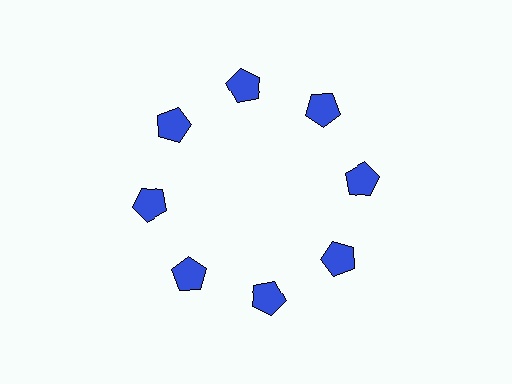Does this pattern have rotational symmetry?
Yes, this pattern has 8-fold rotational symmetry. It looks the same after rotating 45 degrees around the center.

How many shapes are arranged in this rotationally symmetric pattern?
There are 8 shapes, arranged in 8 groups of 1.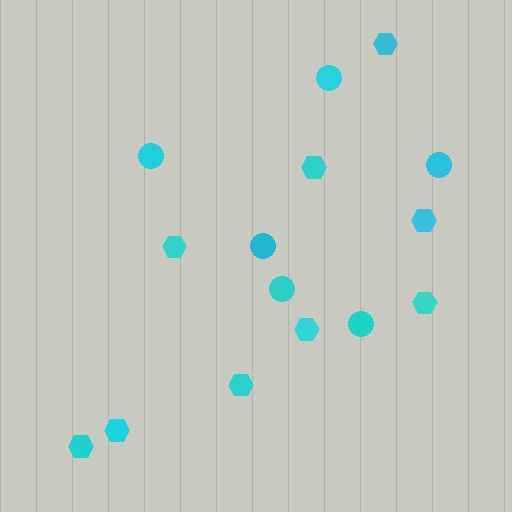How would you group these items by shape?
There are 2 groups: one group of hexagons (9) and one group of circles (6).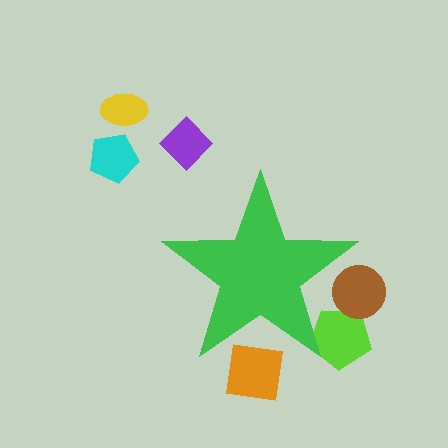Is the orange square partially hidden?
Yes, the orange square is partially hidden behind the green star.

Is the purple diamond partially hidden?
No, the purple diamond is fully visible.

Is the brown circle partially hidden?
Yes, the brown circle is partially hidden behind the green star.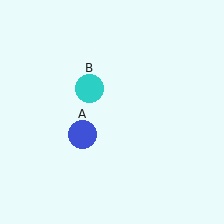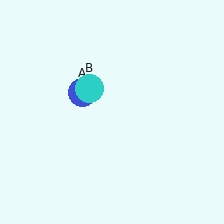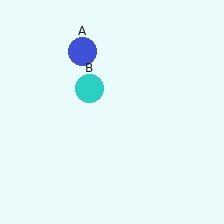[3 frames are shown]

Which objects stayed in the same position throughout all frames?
Cyan circle (object B) remained stationary.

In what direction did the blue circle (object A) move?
The blue circle (object A) moved up.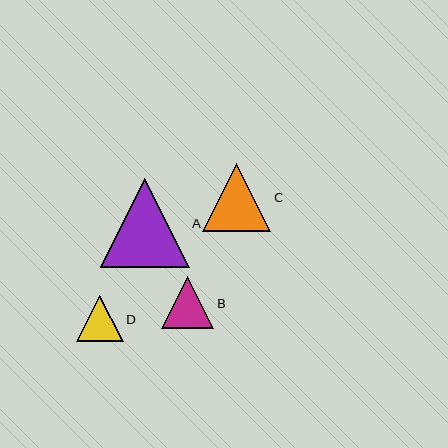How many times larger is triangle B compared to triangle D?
Triangle B is approximately 1.1 times the size of triangle D.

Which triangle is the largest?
Triangle A is the largest with a size of approximately 89 pixels.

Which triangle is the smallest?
Triangle D is the smallest with a size of approximately 47 pixels.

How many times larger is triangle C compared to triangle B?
Triangle C is approximately 1.3 times the size of triangle B.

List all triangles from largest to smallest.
From largest to smallest: A, C, B, D.